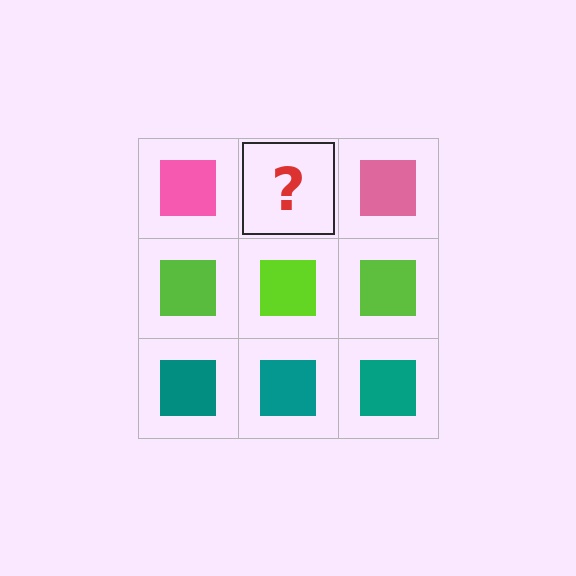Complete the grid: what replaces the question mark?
The question mark should be replaced with a pink square.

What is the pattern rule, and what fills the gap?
The rule is that each row has a consistent color. The gap should be filled with a pink square.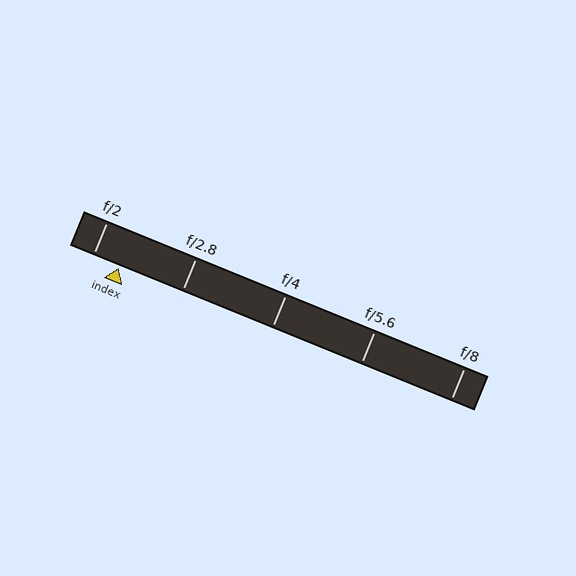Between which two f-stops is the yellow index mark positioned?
The index mark is between f/2 and f/2.8.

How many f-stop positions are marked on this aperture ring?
There are 5 f-stop positions marked.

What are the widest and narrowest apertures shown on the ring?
The widest aperture shown is f/2 and the narrowest is f/8.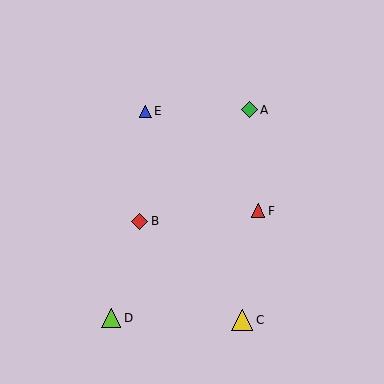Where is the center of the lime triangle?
The center of the lime triangle is at (111, 318).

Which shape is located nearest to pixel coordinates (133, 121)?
The blue triangle (labeled E) at (145, 111) is nearest to that location.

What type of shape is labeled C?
Shape C is a yellow triangle.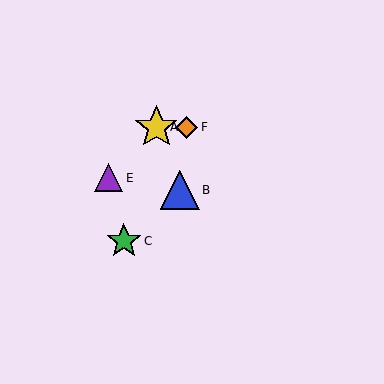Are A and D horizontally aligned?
Yes, both are at y≈127.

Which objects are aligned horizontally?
Objects A, D, F are aligned horizontally.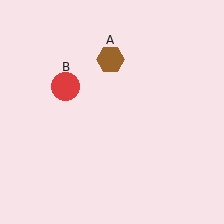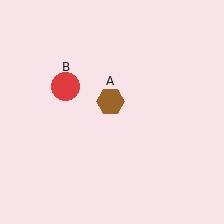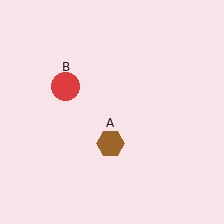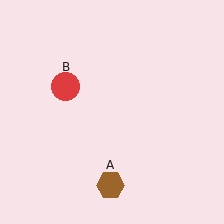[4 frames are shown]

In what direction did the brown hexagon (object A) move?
The brown hexagon (object A) moved down.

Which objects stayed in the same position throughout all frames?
Red circle (object B) remained stationary.